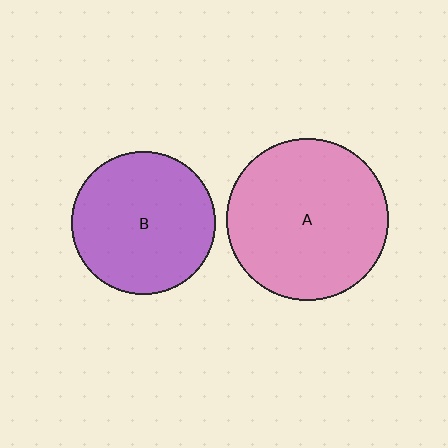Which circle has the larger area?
Circle A (pink).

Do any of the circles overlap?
No, none of the circles overlap.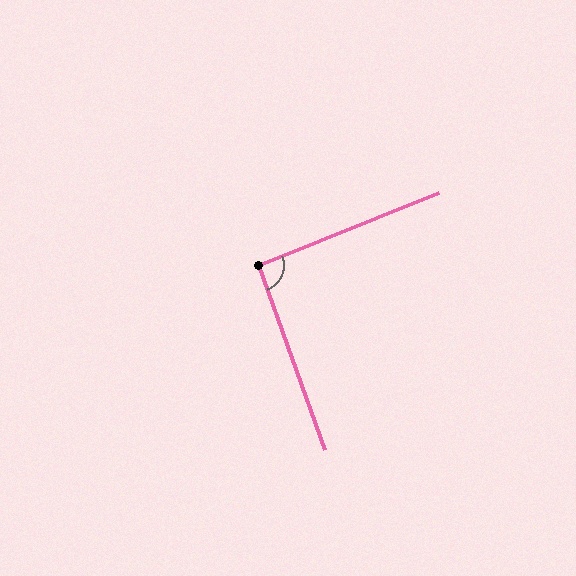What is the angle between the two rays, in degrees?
Approximately 93 degrees.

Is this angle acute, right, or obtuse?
It is approximately a right angle.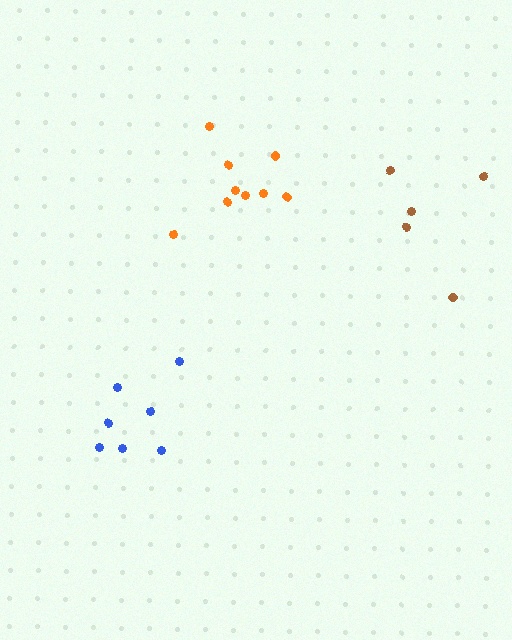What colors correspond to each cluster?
The clusters are colored: brown, blue, orange.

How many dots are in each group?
Group 1: 5 dots, Group 2: 7 dots, Group 3: 9 dots (21 total).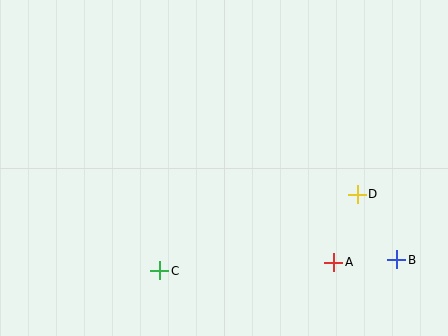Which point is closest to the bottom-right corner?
Point B is closest to the bottom-right corner.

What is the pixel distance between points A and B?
The distance between A and B is 63 pixels.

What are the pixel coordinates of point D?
Point D is at (357, 194).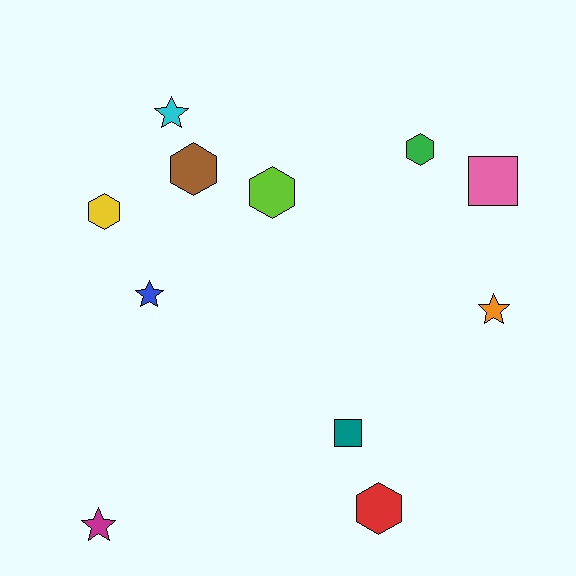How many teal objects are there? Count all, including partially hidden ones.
There is 1 teal object.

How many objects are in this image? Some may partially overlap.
There are 11 objects.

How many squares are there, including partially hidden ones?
There are 2 squares.